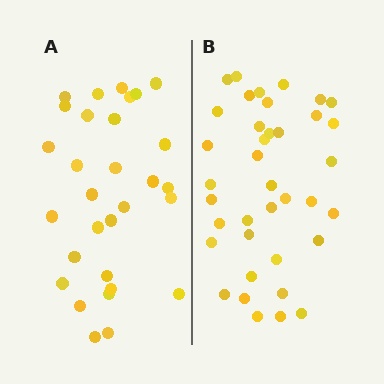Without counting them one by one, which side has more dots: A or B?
Region B (the right region) has more dots.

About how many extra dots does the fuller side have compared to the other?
Region B has roughly 8 or so more dots than region A.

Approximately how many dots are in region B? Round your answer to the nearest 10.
About 40 dots. (The exact count is 38, which rounds to 40.)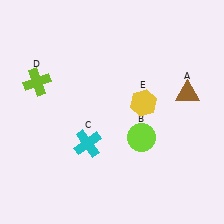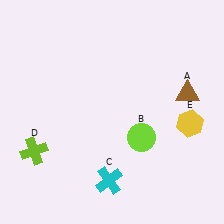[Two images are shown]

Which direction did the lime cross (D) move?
The lime cross (D) moved down.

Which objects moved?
The objects that moved are: the cyan cross (C), the lime cross (D), the yellow hexagon (E).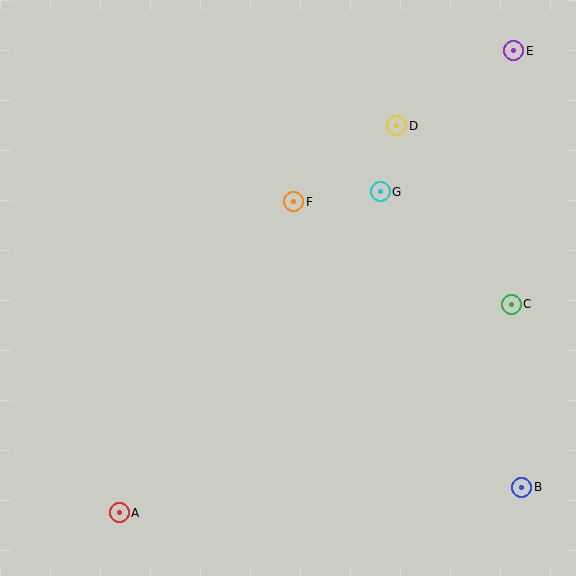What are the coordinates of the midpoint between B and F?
The midpoint between B and F is at (408, 344).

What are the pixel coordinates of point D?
Point D is at (397, 126).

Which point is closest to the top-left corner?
Point F is closest to the top-left corner.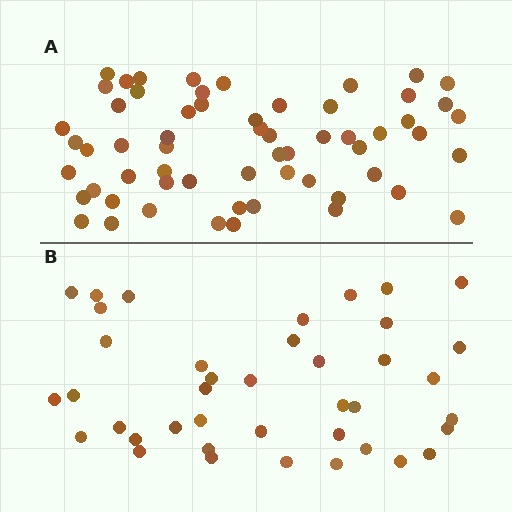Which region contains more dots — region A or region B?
Region A (the top region) has more dots.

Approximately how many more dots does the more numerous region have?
Region A has approximately 20 more dots than region B.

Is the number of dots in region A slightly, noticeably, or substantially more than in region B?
Region A has substantially more. The ratio is roughly 1.5 to 1.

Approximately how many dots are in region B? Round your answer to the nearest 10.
About 40 dots.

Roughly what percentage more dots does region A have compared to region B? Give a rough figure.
About 50% more.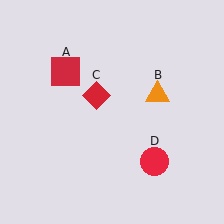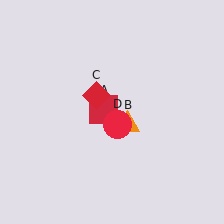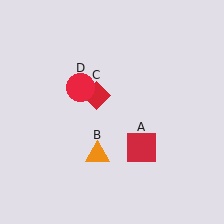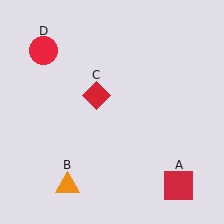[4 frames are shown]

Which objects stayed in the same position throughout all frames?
Red diamond (object C) remained stationary.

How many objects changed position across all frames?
3 objects changed position: red square (object A), orange triangle (object B), red circle (object D).